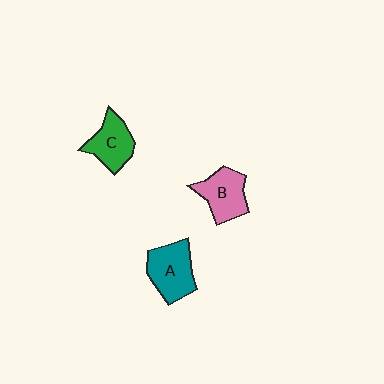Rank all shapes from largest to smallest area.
From largest to smallest: A (teal), B (pink), C (green).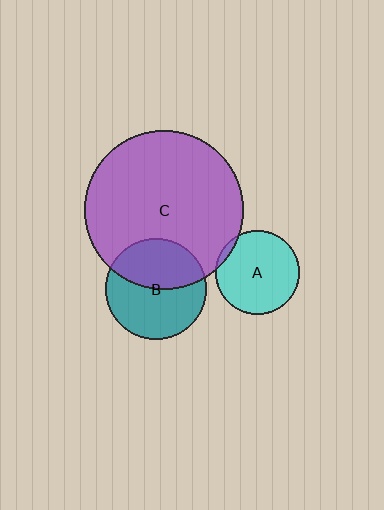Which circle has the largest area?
Circle C (purple).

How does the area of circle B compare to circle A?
Approximately 1.4 times.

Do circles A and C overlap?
Yes.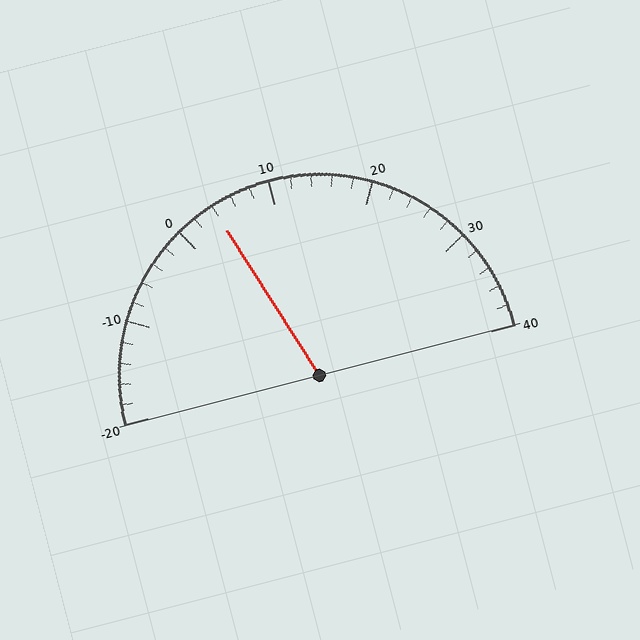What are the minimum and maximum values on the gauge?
The gauge ranges from -20 to 40.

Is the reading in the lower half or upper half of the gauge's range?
The reading is in the lower half of the range (-20 to 40).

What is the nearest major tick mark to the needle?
The nearest major tick mark is 0.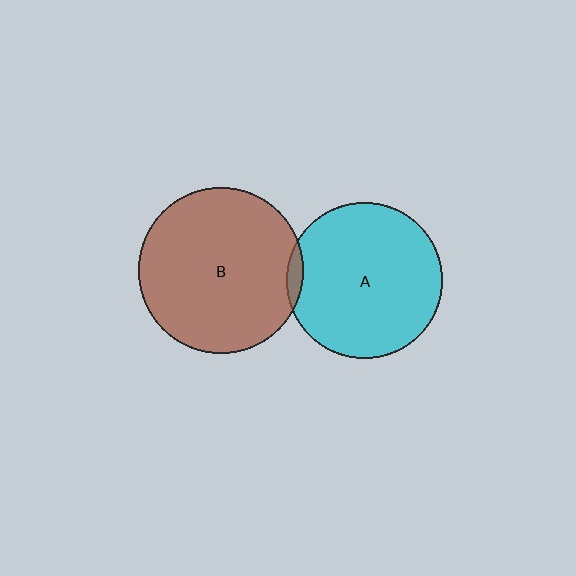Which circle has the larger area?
Circle B (brown).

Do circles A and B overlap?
Yes.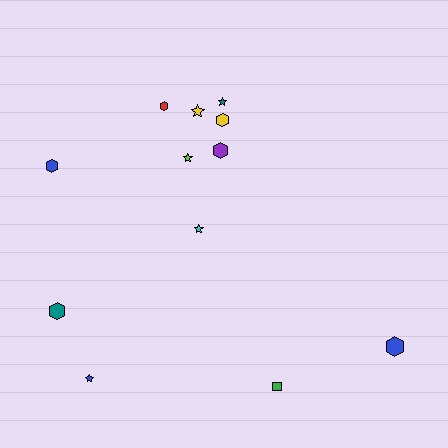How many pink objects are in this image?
There are no pink objects.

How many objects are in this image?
There are 12 objects.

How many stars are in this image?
There are 5 stars.